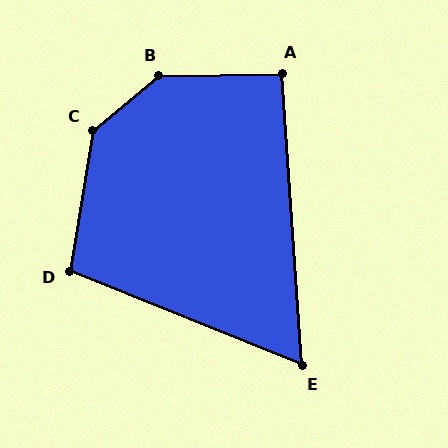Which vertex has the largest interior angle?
B, at approximately 142 degrees.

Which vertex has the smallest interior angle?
E, at approximately 64 degrees.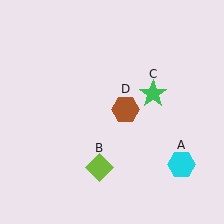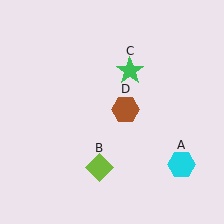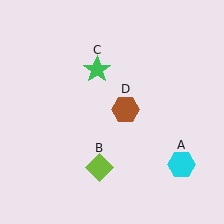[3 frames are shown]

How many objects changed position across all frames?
1 object changed position: green star (object C).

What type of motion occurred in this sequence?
The green star (object C) rotated counterclockwise around the center of the scene.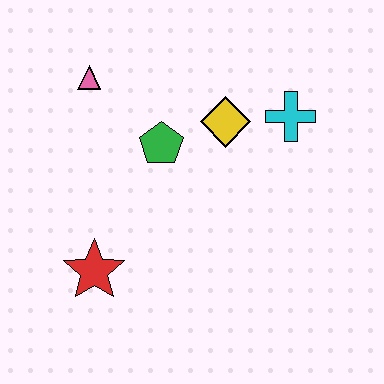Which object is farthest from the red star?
The cyan cross is farthest from the red star.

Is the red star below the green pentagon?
Yes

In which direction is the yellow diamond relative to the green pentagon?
The yellow diamond is to the right of the green pentagon.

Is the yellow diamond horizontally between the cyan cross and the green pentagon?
Yes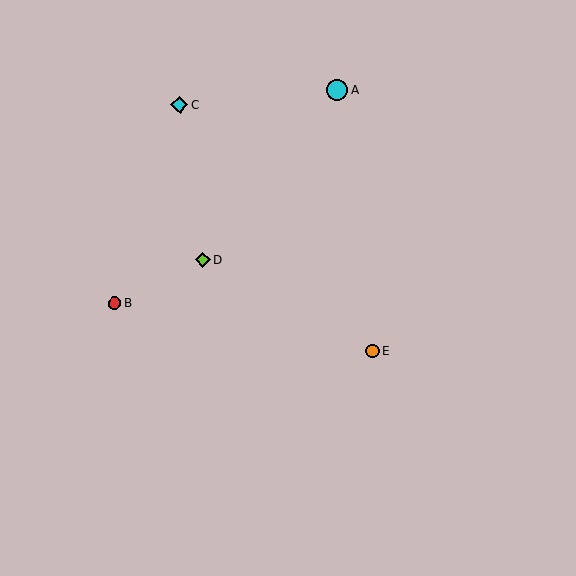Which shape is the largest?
The cyan circle (labeled A) is the largest.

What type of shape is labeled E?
Shape E is an orange circle.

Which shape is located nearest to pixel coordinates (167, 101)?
The cyan diamond (labeled C) at (180, 105) is nearest to that location.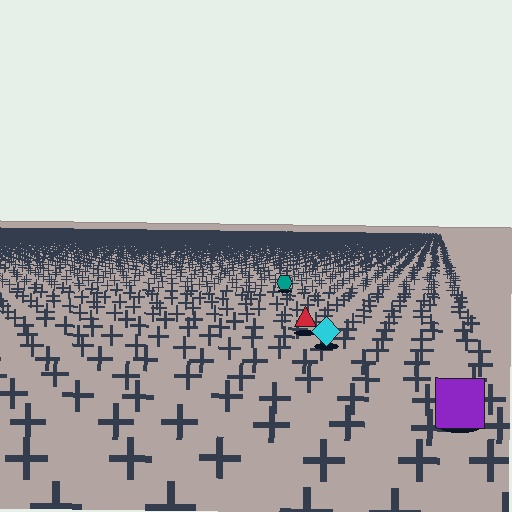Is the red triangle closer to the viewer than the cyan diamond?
No. The cyan diamond is closer — you can tell from the texture gradient: the ground texture is coarser near it.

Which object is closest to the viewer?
The purple square is closest. The texture marks near it are larger and more spread out.